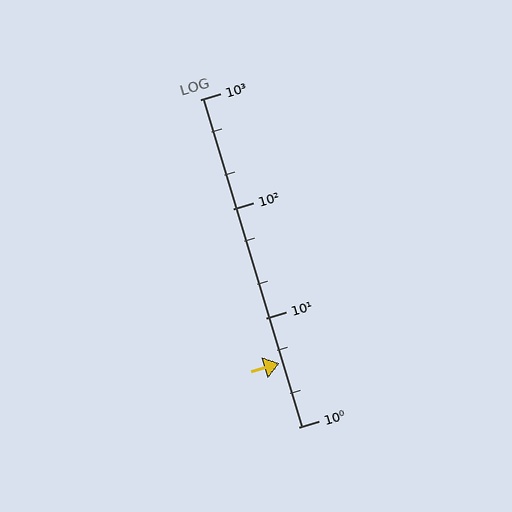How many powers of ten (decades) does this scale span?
The scale spans 3 decades, from 1 to 1000.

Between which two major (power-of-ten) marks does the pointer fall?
The pointer is between 1 and 10.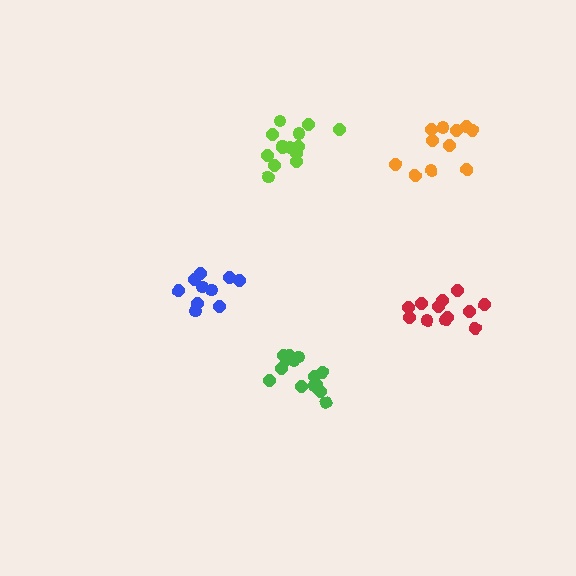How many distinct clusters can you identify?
There are 5 distinct clusters.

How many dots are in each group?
Group 1: 14 dots, Group 2: 12 dots, Group 3: 10 dots, Group 4: 11 dots, Group 5: 15 dots (62 total).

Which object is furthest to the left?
The blue cluster is leftmost.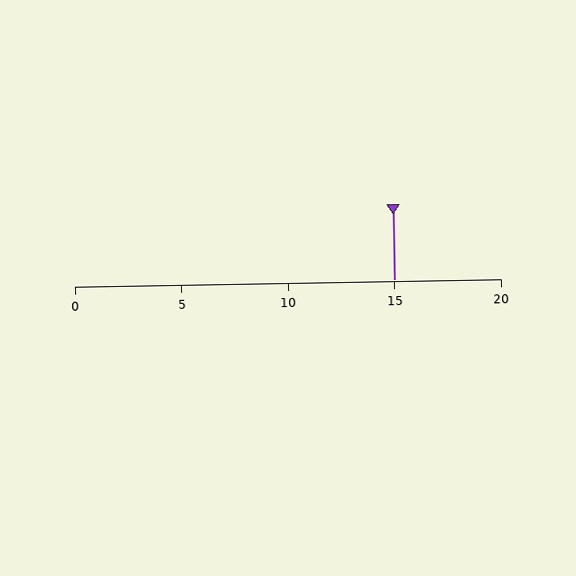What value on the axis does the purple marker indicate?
The marker indicates approximately 15.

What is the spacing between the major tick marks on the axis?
The major ticks are spaced 5 apart.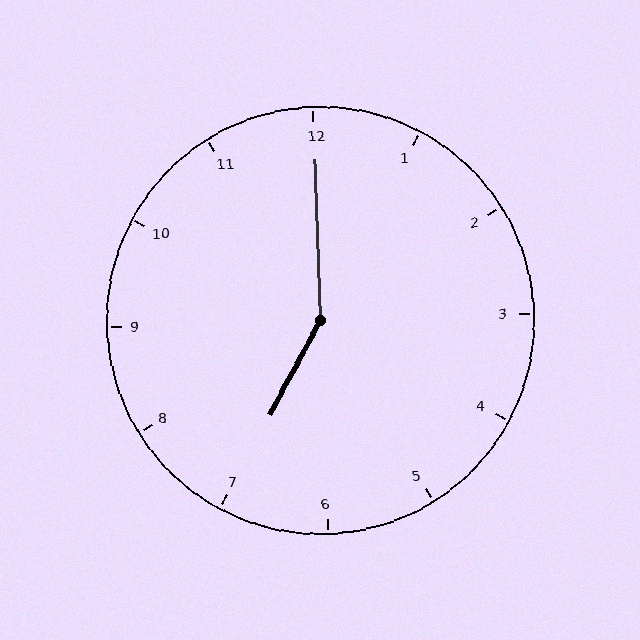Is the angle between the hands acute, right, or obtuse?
It is obtuse.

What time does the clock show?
7:00.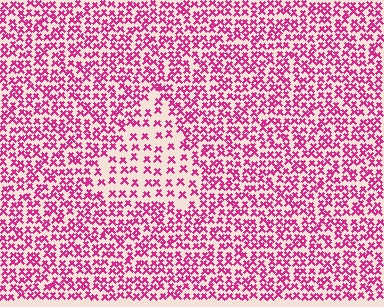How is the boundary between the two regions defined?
The boundary is defined by a change in element density (approximately 2.0x ratio). All elements are the same color, size, and shape.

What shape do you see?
I see a triangle.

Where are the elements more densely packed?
The elements are more densely packed outside the triangle boundary.